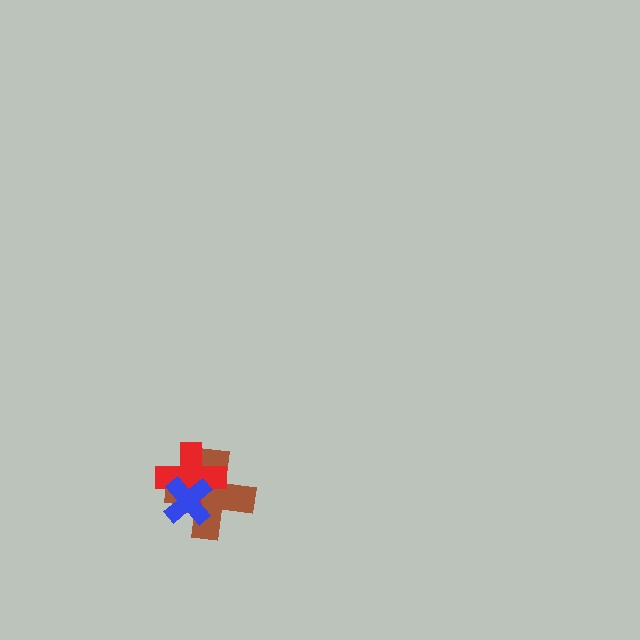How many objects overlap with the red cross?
2 objects overlap with the red cross.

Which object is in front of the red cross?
The blue cross is in front of the red cross.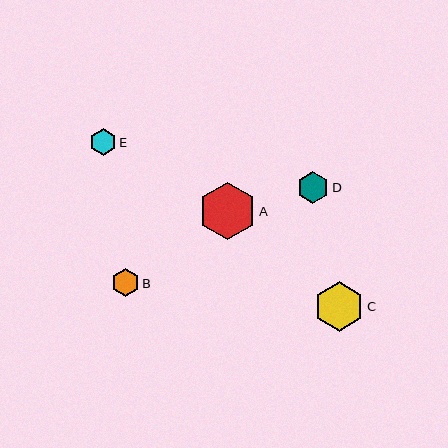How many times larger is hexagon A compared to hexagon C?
Hexagon A is approximately 1.2 times the size of hexagon C.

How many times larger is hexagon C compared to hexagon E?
Hexagon C is approximately 1.9 times the size of hexagon E.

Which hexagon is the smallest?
Hexagon E is the smallest with a size of approximately 27 pixels.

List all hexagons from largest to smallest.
From largest to smallest: A, C, D, B, E.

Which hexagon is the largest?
Hexagon A is the largest with a size of approximately 57 pixels.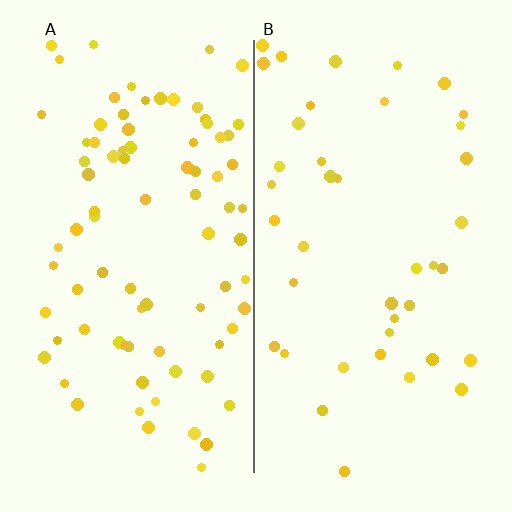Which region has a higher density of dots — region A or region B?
A (the left).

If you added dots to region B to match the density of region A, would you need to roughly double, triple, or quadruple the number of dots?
Approximately double.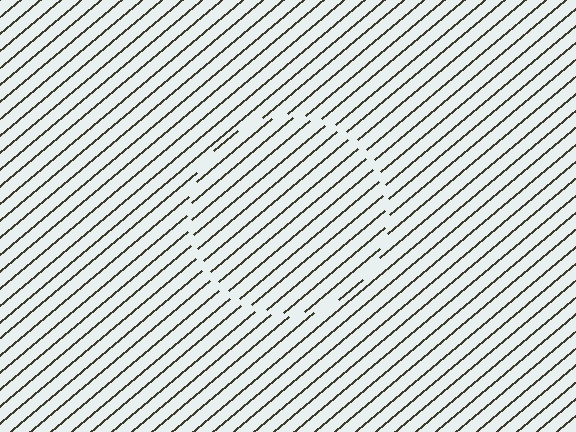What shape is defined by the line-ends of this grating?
An illusory circle. The interior of the shape contains the same grating, shifted by half a period — the contour is defined by the phase discontinuity where line-ends from the inner and outer gratings abut.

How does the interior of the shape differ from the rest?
The interior of the shape contains the same grating, shifted by half a period — the contour is defined by the phase discontinuity where line-ends from the inner and outer gratings abut.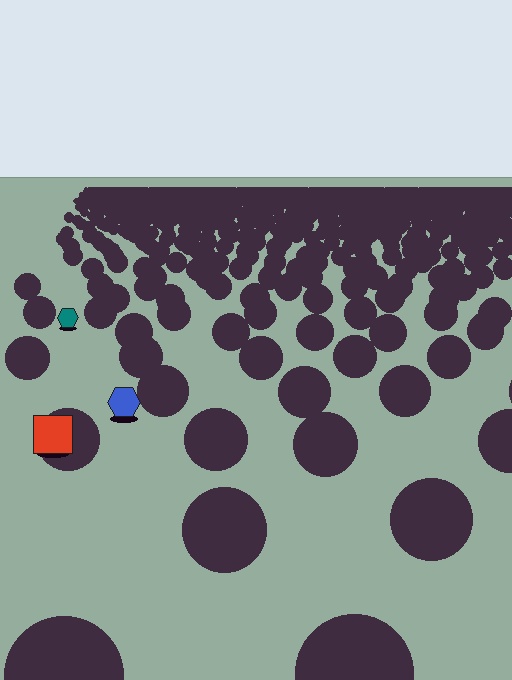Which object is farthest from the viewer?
The teal hexagon is farthest from the viewer. It appears smaller and the ground texture around it is denser.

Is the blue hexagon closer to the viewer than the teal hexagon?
Yes. The blue hexagon is closer — you can tell from the texture gradient: the ground texture is coarser near it.